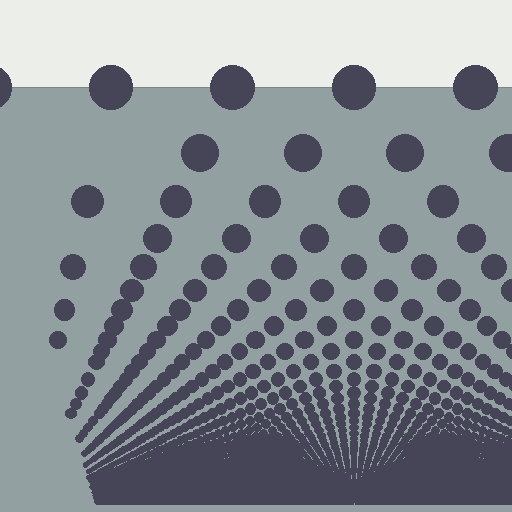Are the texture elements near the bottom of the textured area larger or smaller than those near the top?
Smaller. The gradient is inverted — elements near the bottom are smaller and denser.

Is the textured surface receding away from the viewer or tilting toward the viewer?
The surface appears to tilt toward the viewer. Texture elements get larger and sparser toward the top.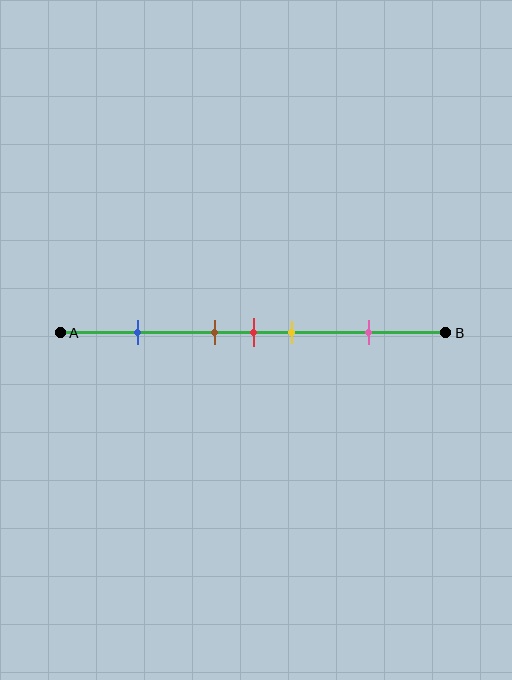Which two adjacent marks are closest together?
The brown and red marks are the closest adjacent pair.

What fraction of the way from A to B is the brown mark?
The brown mark is approximately 40% (0.4) of the way from A to B.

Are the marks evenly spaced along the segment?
No, the marks are not evenly spaced.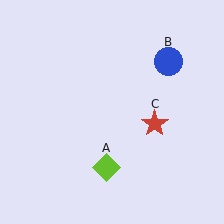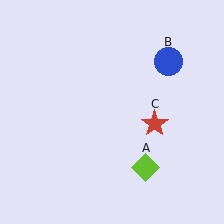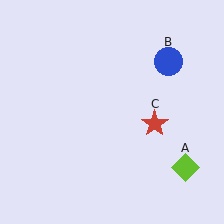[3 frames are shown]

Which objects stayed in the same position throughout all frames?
Blue circle (object B) and red star (object C) remained stationary.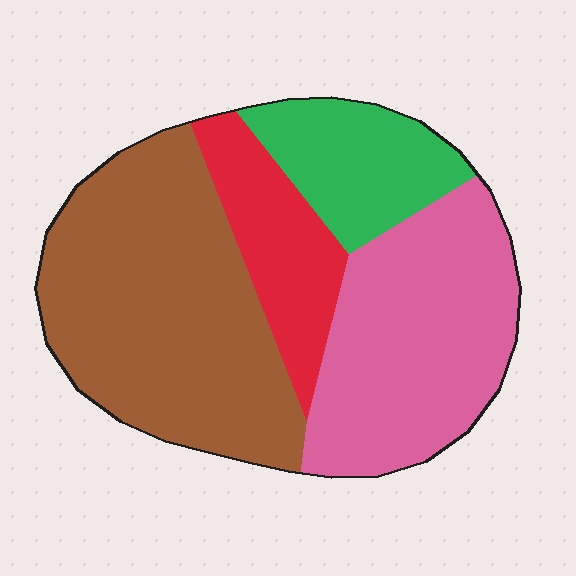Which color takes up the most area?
Brown, at roughly 40%.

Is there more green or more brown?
Brown.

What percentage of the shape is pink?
Pink takes up about one third (1/3) of the shape.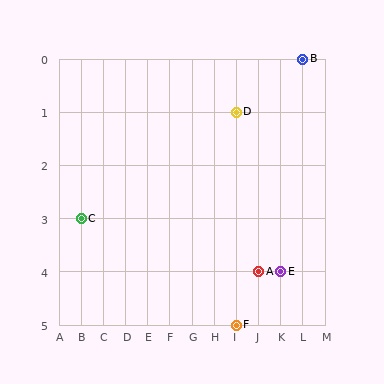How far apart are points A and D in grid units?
Points A and D are 1 column and 3 rows apart (about 3.2 grid units diagonally).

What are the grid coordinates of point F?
Point F is at grid coordinates (I, 5).